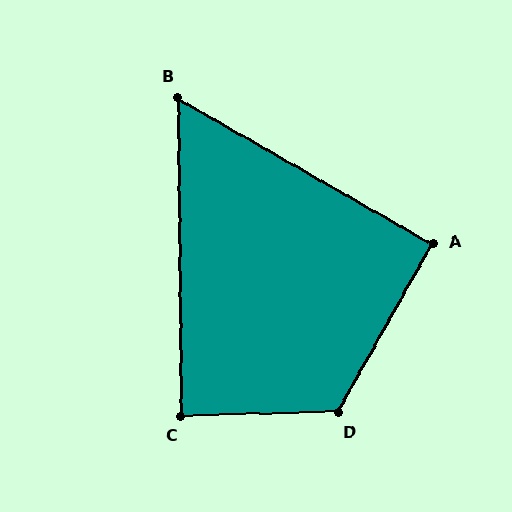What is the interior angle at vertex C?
Approximately 89 degrees (approximately right).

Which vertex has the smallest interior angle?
B, at approximately 60 degrees.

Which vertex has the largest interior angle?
D, at approximately 120 degrees.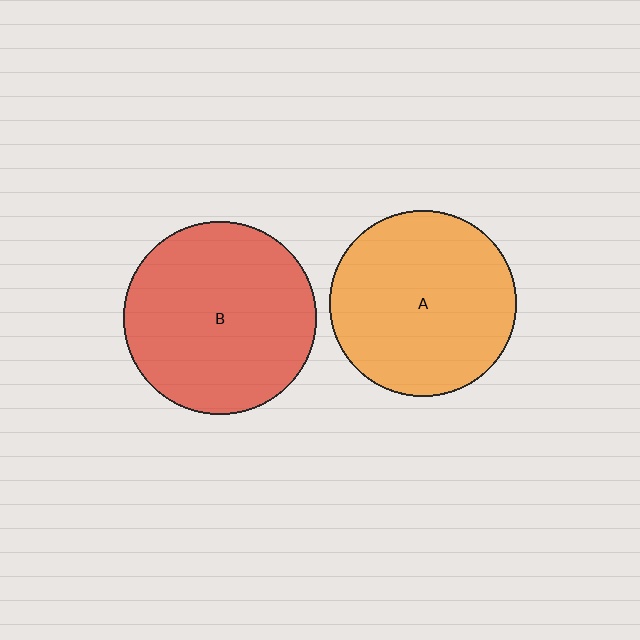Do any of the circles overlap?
No, none of the circles overlap.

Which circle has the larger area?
Circle B (red).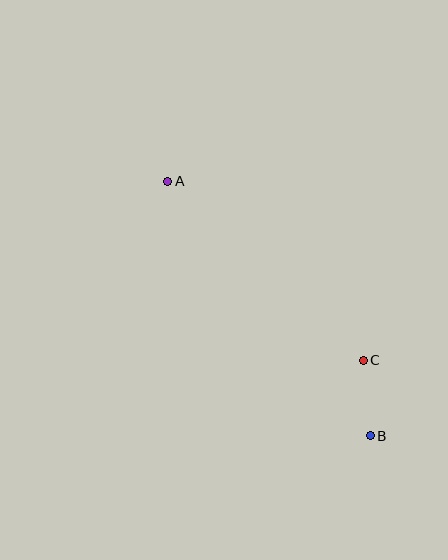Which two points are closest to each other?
Points B and C are closest to each other.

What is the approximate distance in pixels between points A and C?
The distance between A and C is approximately 265 pixels.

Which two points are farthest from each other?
Points A and B are farthest from each other.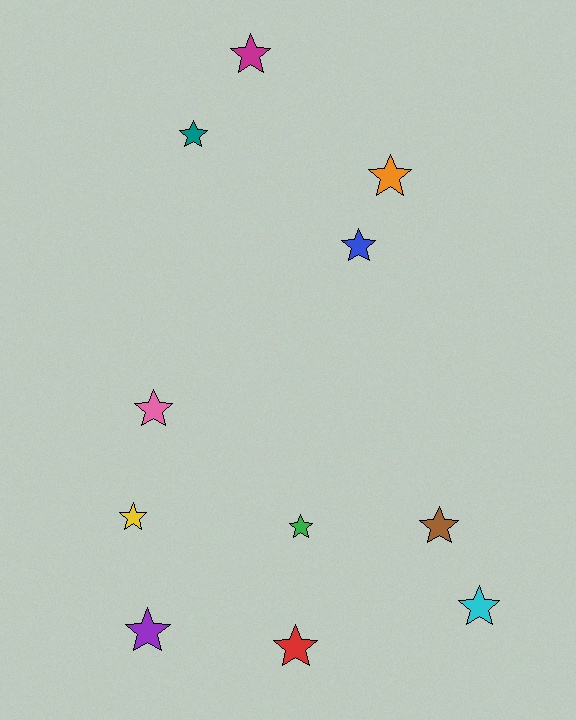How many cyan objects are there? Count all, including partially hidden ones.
There is 1 cyan object.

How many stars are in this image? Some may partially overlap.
There are 11 stars.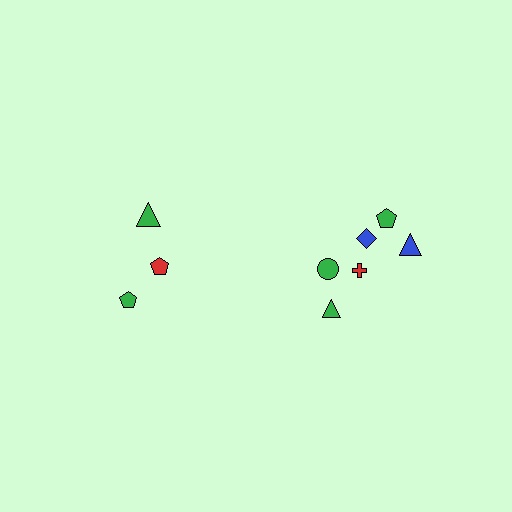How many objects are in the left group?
There are 3 objects.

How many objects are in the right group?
There are 6 objects.